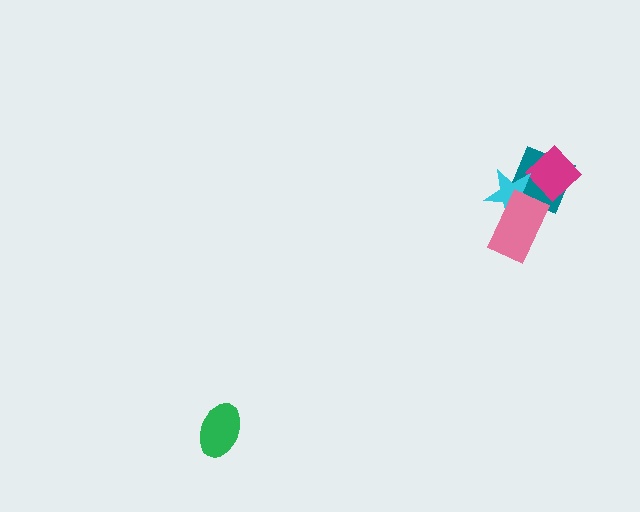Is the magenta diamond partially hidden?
Yes, it is partially covered by another shape.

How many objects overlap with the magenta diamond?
2 objects overlap with the magenta diamond.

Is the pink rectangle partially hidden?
No, no other shape covers it.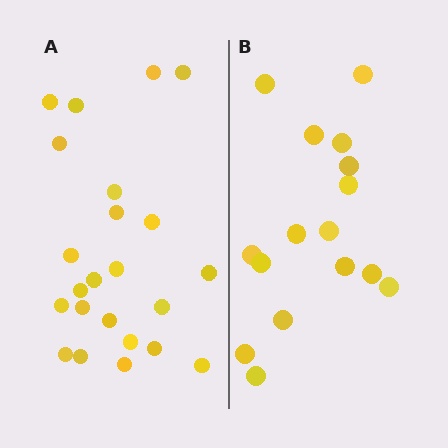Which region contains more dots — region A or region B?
Region A (the left region) has more dots.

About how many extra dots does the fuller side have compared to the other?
Region A has roughly 8 or so more dots than region B.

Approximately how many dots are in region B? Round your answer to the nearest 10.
About 20 dots. (The exact count is 16, which rounds to 20.)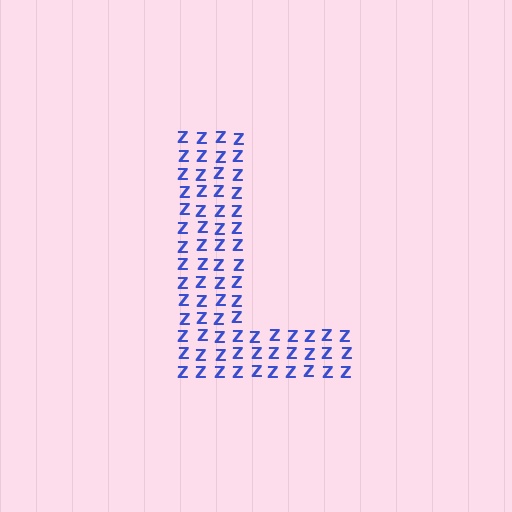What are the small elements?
The small elements are letter Z's.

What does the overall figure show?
The overall figure shows the letter L.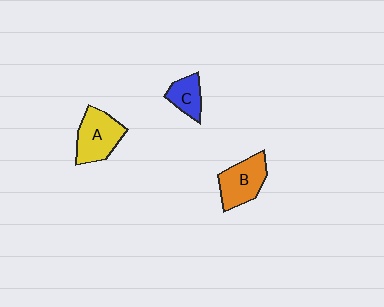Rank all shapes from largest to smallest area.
From largest to smallest: A (yellow), B (orange), C (blue).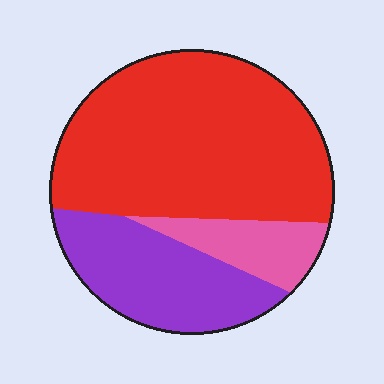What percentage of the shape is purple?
Purple covers about 25% of the shape.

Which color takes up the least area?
Pink, at roughly 10%.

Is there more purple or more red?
Red.